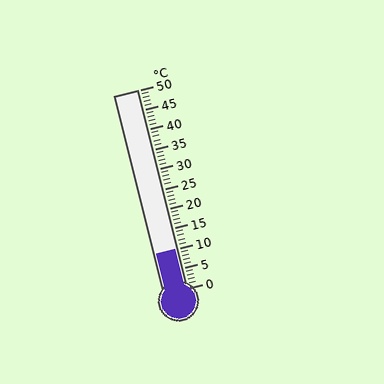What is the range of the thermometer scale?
The thermometer scale ranges from 0°C to 50°C.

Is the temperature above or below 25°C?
The temperature is below 25°C.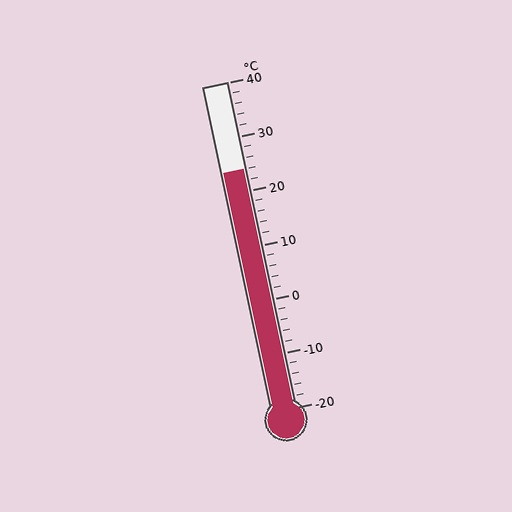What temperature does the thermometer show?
The thermometer shows approximately 24°C.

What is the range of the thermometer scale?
The thermometer scale ranges from -20°C to 40°C.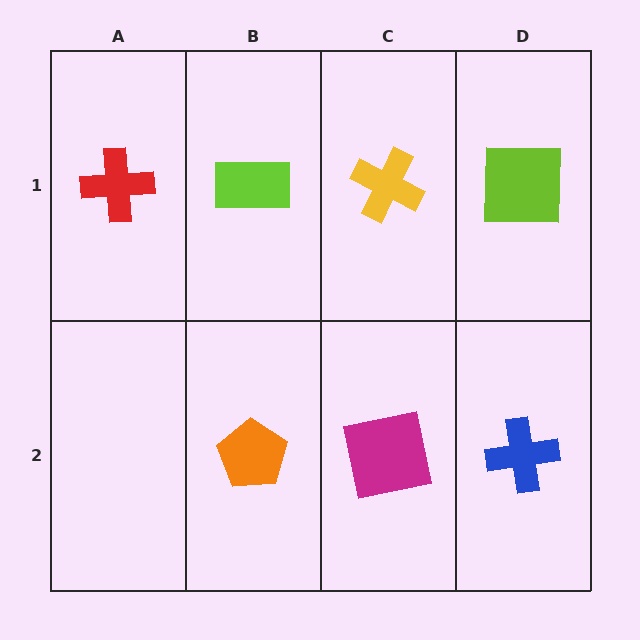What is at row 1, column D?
A lime square.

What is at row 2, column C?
A magenta square.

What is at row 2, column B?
An orange pentagon.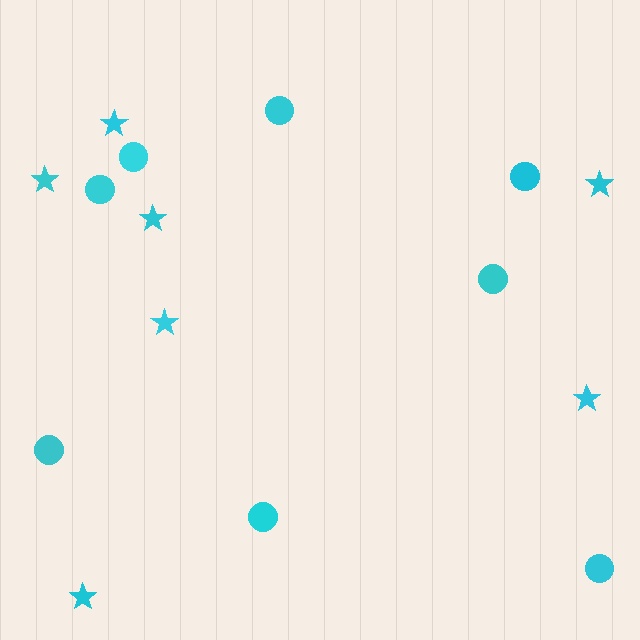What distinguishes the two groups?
There are 2 groups: one group of stars (7) and one group of circles (8).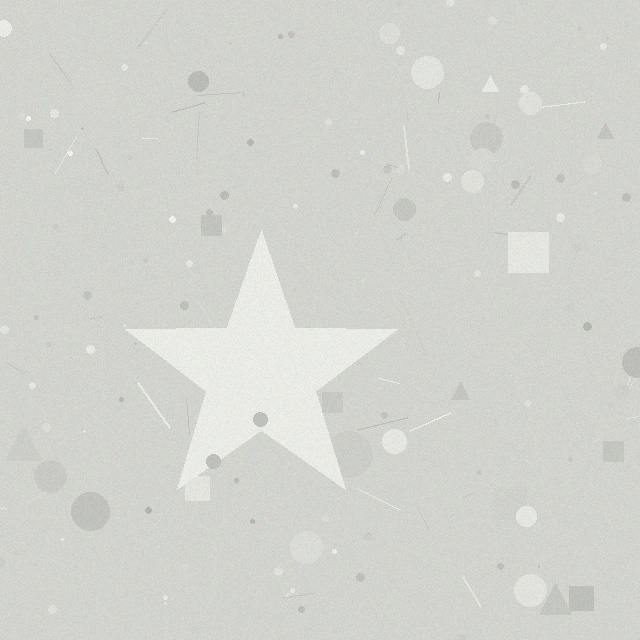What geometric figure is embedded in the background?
A star is embedded in the background.